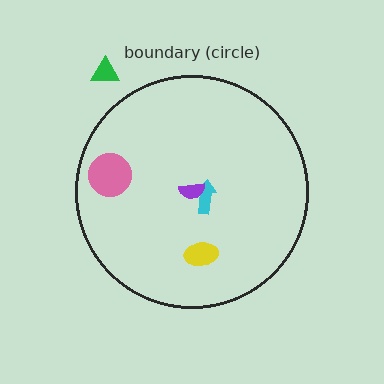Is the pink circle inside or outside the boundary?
Inside.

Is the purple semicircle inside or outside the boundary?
Inside.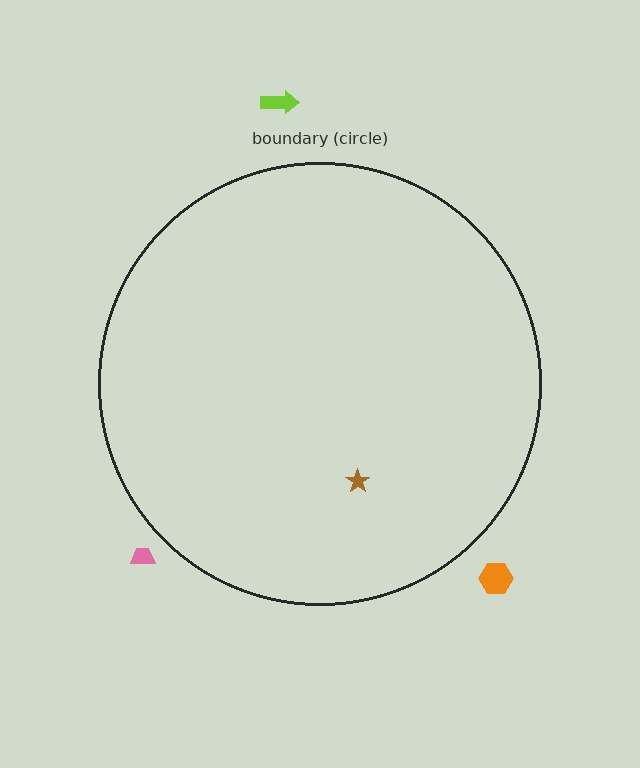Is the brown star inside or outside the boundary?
Inside.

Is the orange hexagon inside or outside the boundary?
Outside.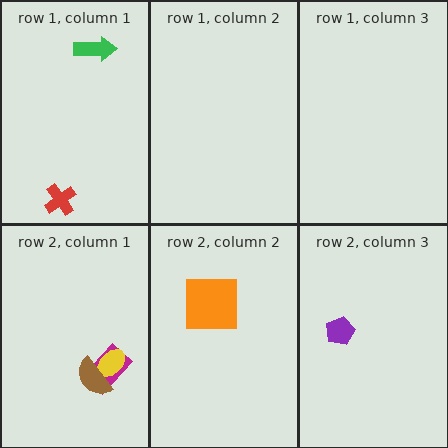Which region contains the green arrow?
The row 1, column 1 region.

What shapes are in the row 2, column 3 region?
The purple pentagon.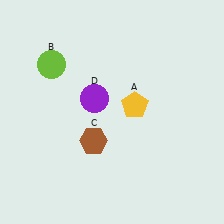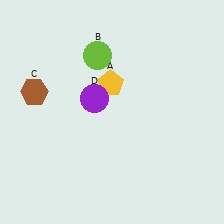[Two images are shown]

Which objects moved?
The objects that moved are: the yellow pentagon (A), the lime circle (B), the brown hexagon (C).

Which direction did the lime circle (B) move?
The lime circle (B) moved right.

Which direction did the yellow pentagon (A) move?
The yellow pentagon (A) moved left.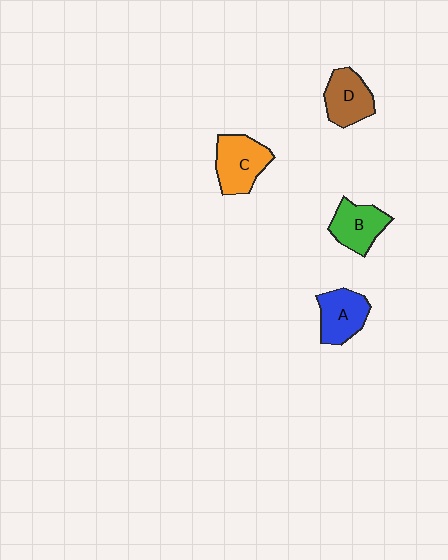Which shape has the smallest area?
Shape B (green).